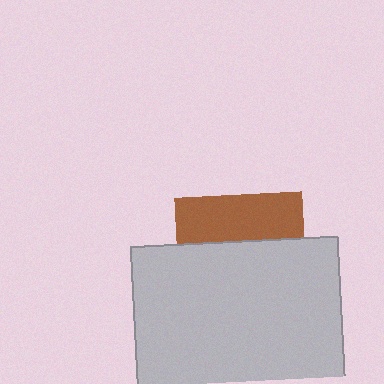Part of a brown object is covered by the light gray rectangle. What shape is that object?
It is a square.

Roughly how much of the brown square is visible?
A small part of it is visible (roughly 36%).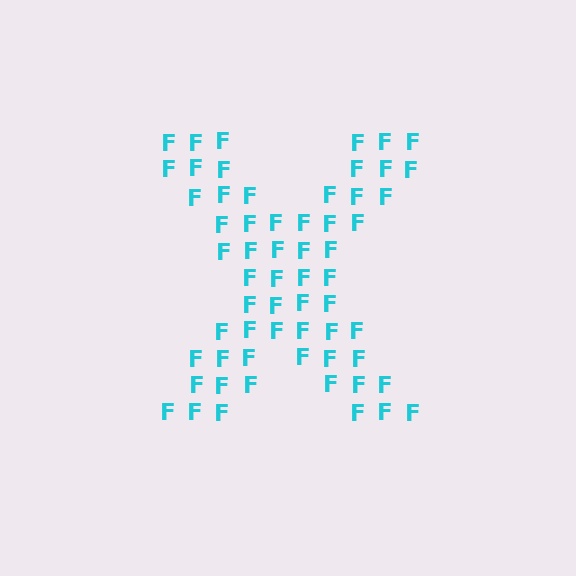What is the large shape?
The large shape is the letter X.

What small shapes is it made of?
It is made of small letter F's.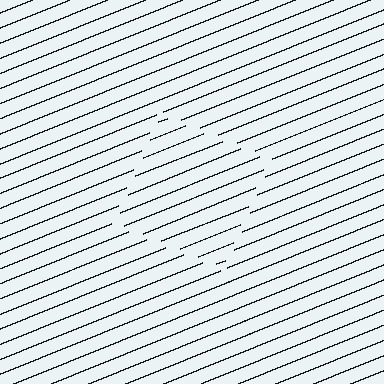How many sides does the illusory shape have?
4 sides — the line-ends trace a square.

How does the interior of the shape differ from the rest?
The interior of the shape contains the same grating, shifted by half a period — the contour is defined by the phase discontinuity where line-ends from the inner and outer gratings abut.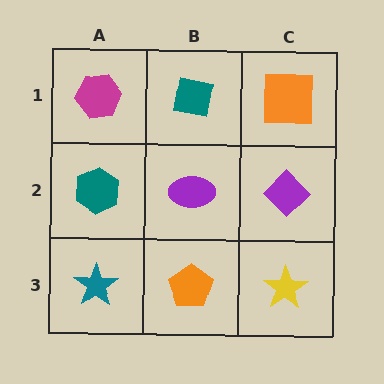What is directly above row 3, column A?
A teal hexagon.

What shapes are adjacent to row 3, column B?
A purple ellipse (row 2, column B), a teal star (row 3, column A), a yellow star (row 3, column C).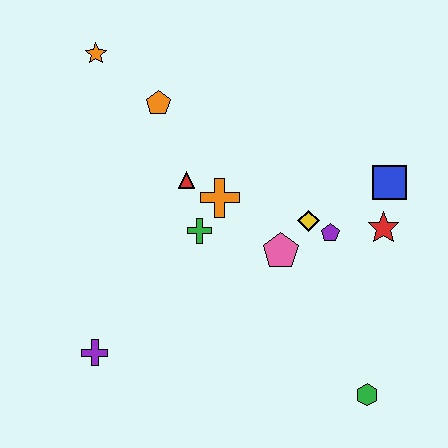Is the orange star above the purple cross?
Yes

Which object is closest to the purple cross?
The green cross is closest to the purple cross.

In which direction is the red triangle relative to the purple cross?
The red triangle is above the purple cross.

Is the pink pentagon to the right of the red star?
No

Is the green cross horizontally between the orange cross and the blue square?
No